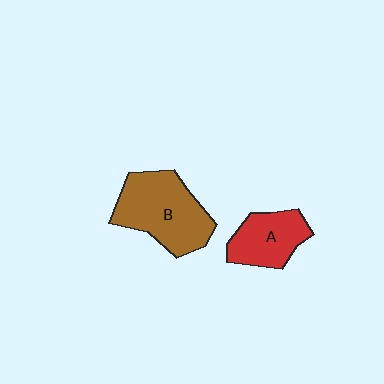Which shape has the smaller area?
Shape A (red).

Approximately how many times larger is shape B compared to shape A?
Approximately 1.6 times.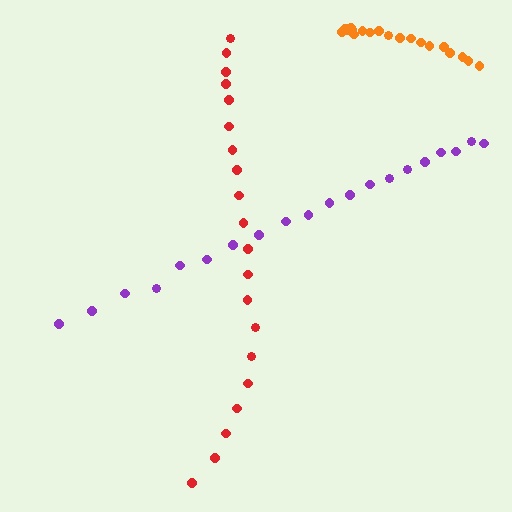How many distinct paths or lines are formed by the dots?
There are 3 distinct paths.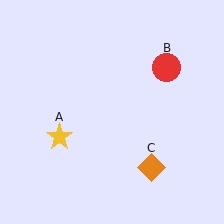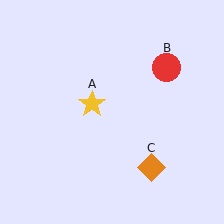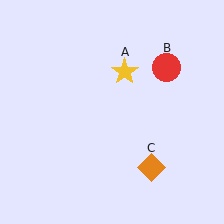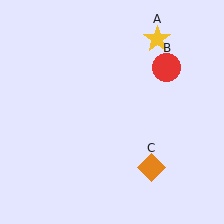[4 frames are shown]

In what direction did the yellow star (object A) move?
The yellow star (object A) moved up and to the right.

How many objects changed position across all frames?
1 object changed position: yellow star (object A).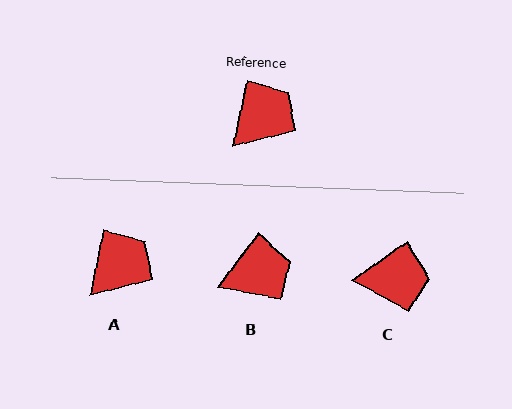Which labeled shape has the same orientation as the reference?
A.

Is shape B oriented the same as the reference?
No, it is off by about 25 degrees.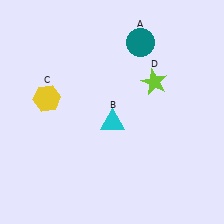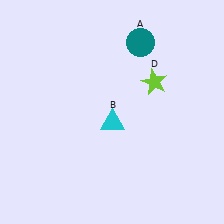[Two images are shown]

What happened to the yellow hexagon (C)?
The yellow hexagon (C) was removed in Image 2. It was in the top-left area of Image 1.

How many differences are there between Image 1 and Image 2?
There is 1 difference between the two images.